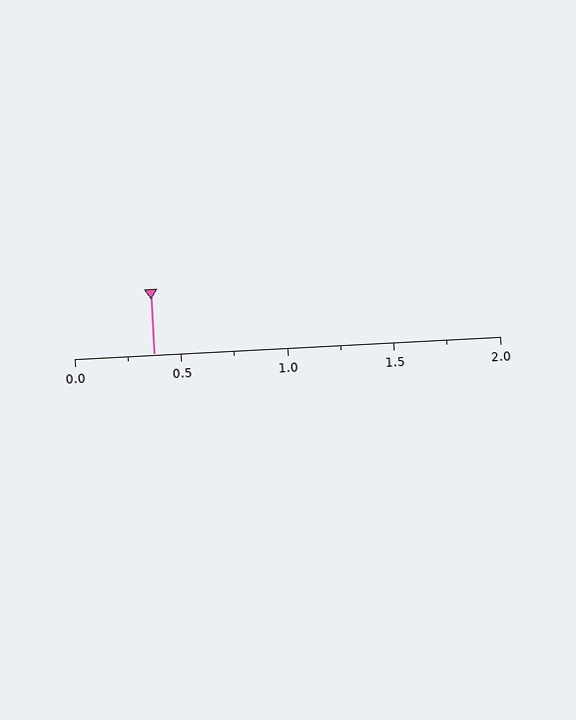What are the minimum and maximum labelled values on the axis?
The axis runs from 0.0 to 2.0.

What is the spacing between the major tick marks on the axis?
The major ticks are spaced 0.5 apart.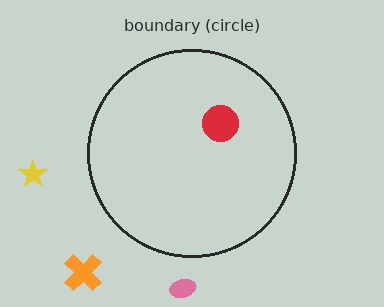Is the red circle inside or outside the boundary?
Inside.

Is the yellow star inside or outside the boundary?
Outside.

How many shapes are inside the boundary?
1 inside, 3 outside.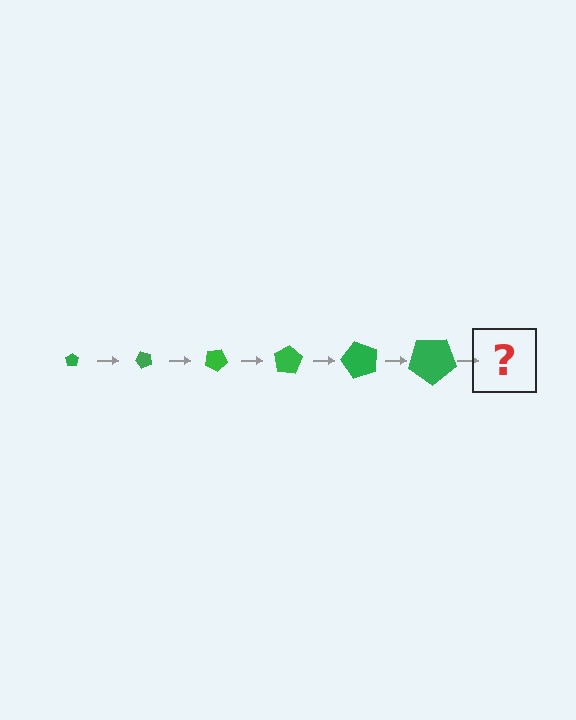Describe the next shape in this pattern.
It should be a pentagon, larger than the previous one and rotated 300 degrees from the start.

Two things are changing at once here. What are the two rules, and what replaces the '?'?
The two rules are that the pentagon grows larger each step and it rotates 50 degrees each step. The '?' should be a pentagon, larger than the previous one and rotated 300 degrees from the start.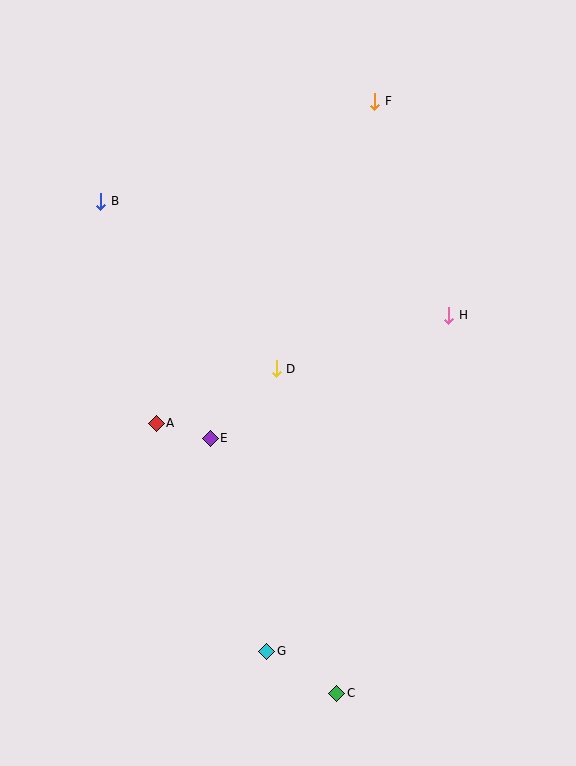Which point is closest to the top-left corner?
Point B is closest to the top-left corner.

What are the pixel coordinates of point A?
Point A is at (156, 423).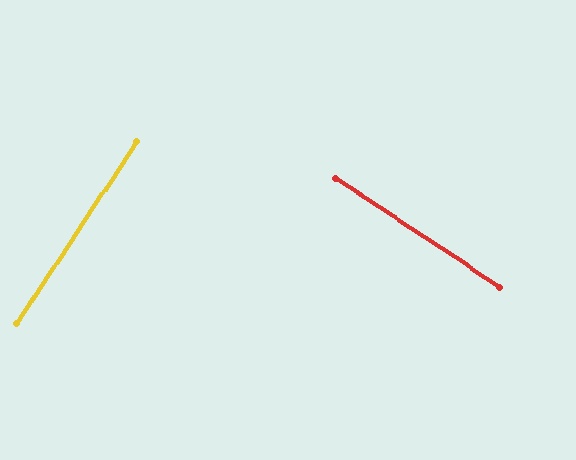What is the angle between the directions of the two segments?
Approximately 90 degrees.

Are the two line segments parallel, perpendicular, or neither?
Perpendicular — they meet at approximately 90°.